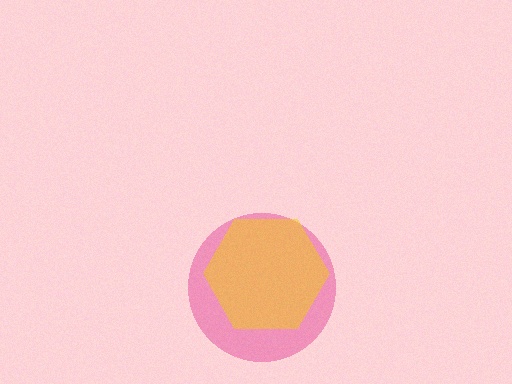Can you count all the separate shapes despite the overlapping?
Yes, there are 2 separate shapes.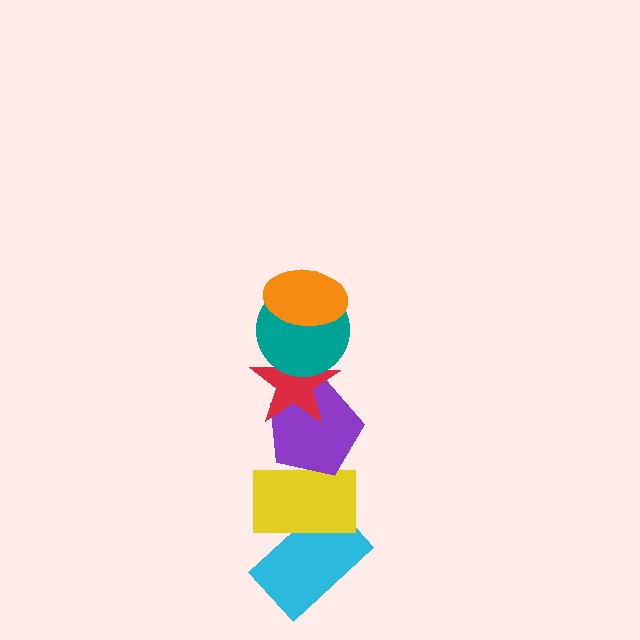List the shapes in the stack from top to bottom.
From top to bottom: the orange ellipse, the teal circle, the red star, the purple pentagon, the yellow rectangle, the cyan rectangle.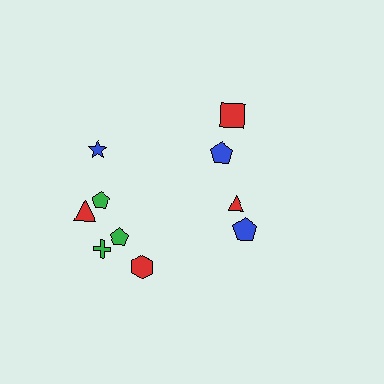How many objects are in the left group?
There are 6 objects.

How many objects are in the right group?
There are 4 objects.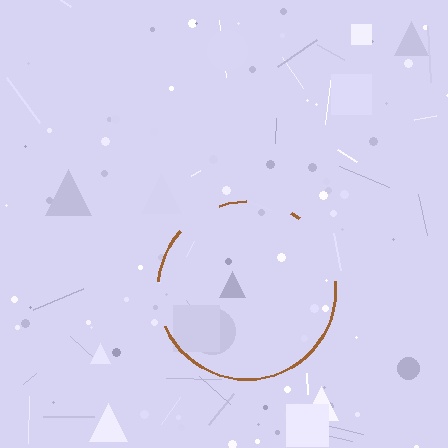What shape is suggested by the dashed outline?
The dashed outline suggests a circle.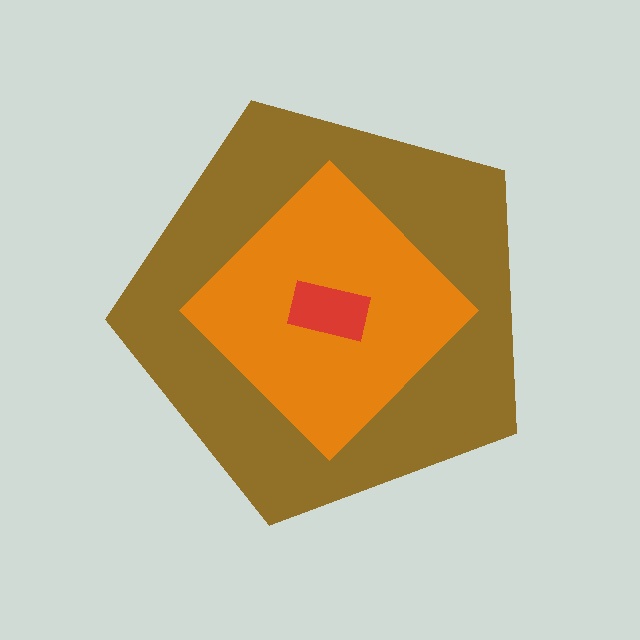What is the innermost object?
The red rectangle.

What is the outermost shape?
The brown pentagon.